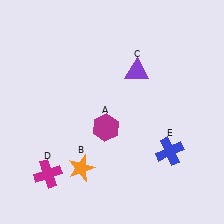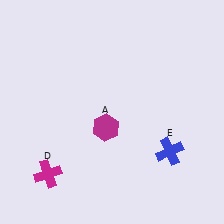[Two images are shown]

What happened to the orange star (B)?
The orange star (B) was removed in Image 2. It was in the bottom-left area of Image 1.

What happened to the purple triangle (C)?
The purple triangle (C) was removed in Image 2. It was in the top-right area of Image 1.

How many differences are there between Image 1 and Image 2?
There are 2 differences between the two images.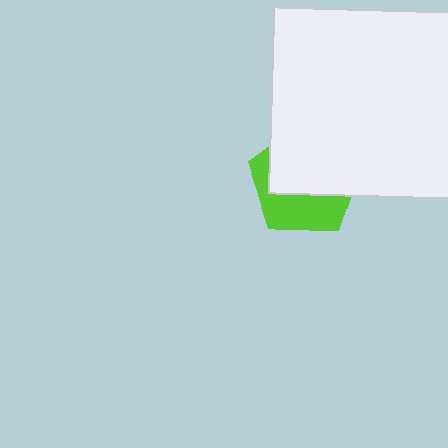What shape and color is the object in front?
The object in front is a white rectangle.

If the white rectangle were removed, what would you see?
You would see the complete lime pentagon.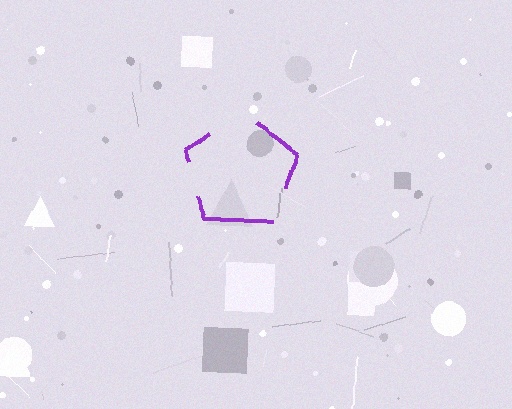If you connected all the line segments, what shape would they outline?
They would outline a pentagon.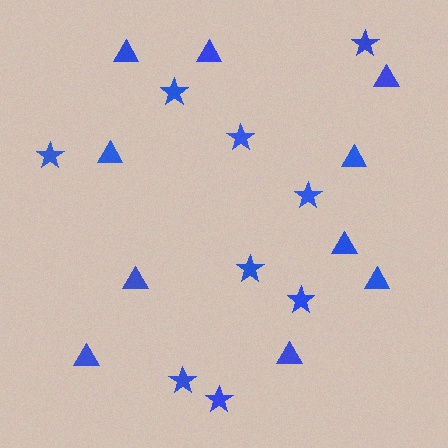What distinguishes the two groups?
There are 2 groups: one group of triangles (10) and one group of stars (9).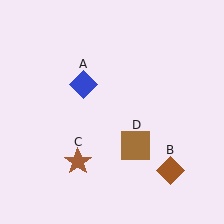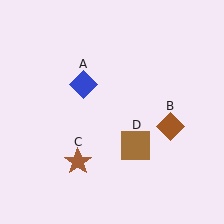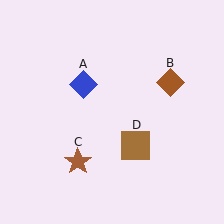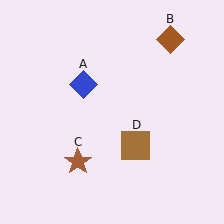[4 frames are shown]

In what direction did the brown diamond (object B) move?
The brown diamond (object B) moved up.